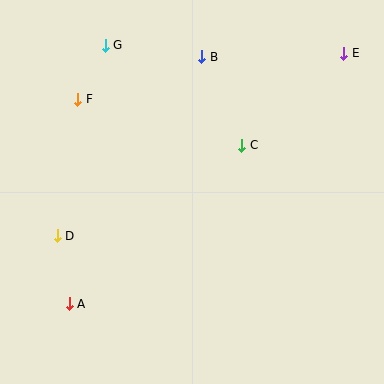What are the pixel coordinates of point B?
Point B is at (202, 57).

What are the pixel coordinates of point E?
Point E is at (344, 53).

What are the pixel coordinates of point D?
Point D is at (57, 236).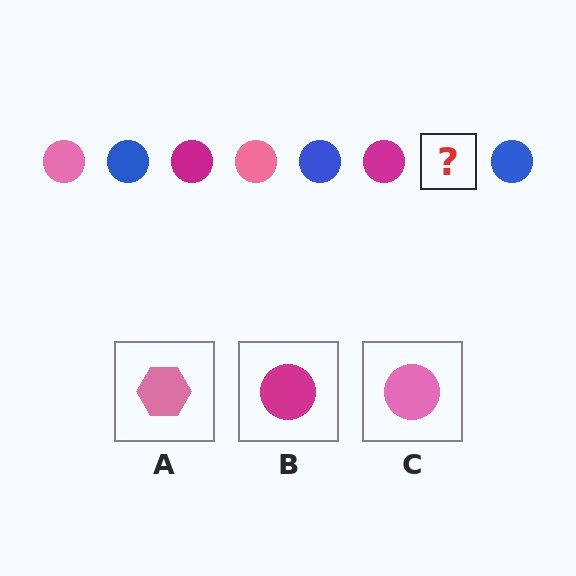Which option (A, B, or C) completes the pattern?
C.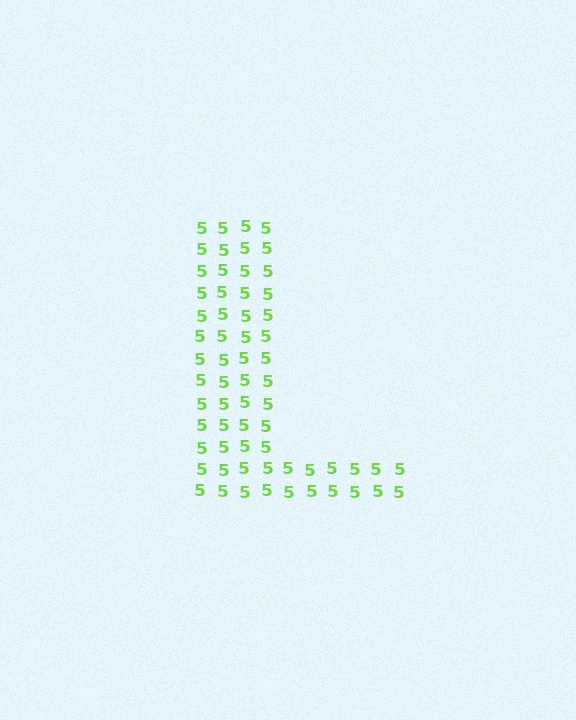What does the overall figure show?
The overall figure shows the letter L.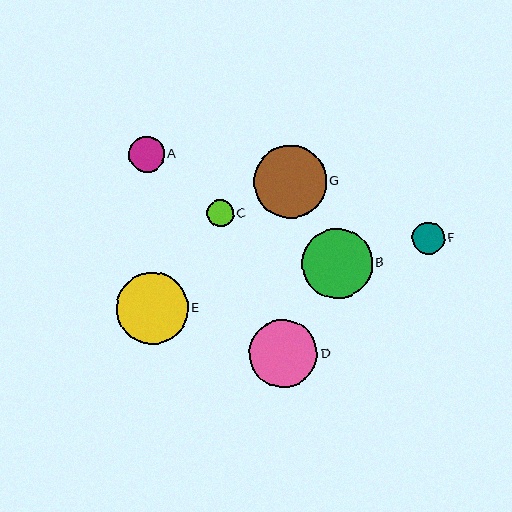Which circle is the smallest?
Circle C is the smallest with a size of approximately 27 pixels.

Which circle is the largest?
Circle G is the largest with a size of approximately 73 pixels.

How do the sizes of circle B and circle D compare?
Circle B and circle D are approximately the same size.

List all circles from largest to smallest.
From largest to smallest: G, E, B, D, A, F, C.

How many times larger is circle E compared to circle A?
Circle E is approximately 2.0 times the size of circle A.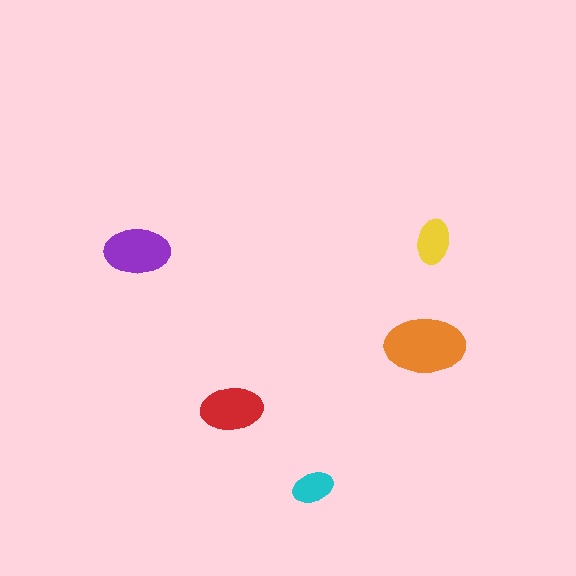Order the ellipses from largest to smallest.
the orange one, the purple one, the red one, the yellow one, the cyan one.